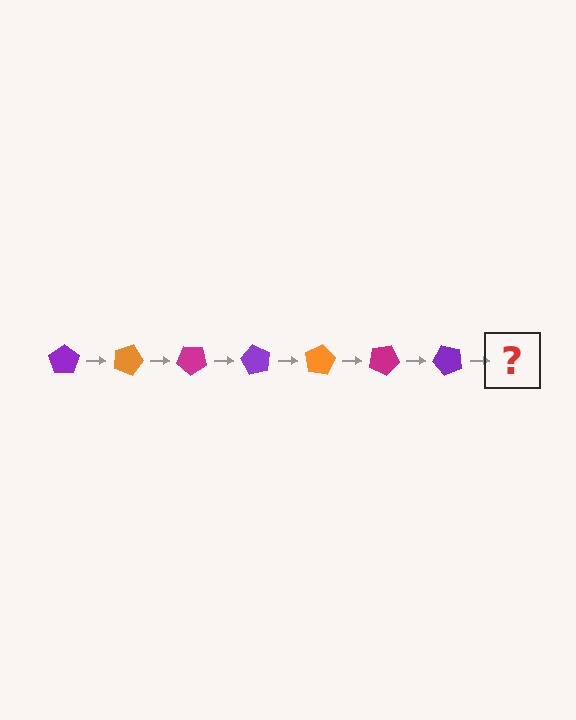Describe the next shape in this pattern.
It should be an orange pentagon, rotated 140 degrees from the start.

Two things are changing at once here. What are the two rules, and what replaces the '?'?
The two rules are that it rotates 20 degrees each step and the color cycles through purple, orange, and magenta. The '?' should be an orange pentagon, rotated 140 degrees from the start.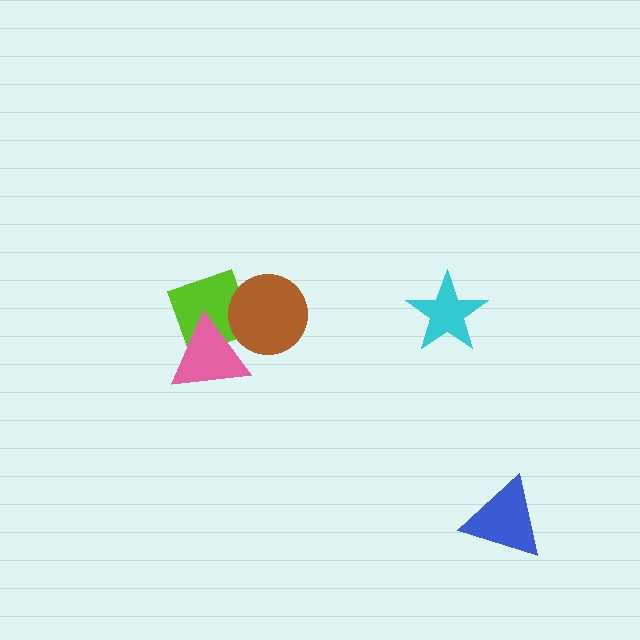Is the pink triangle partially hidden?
Yes, it is partially covered by another shape.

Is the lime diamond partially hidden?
Yes, it is partially covered by another shape.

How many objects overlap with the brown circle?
2 objects overlap with the brown circle.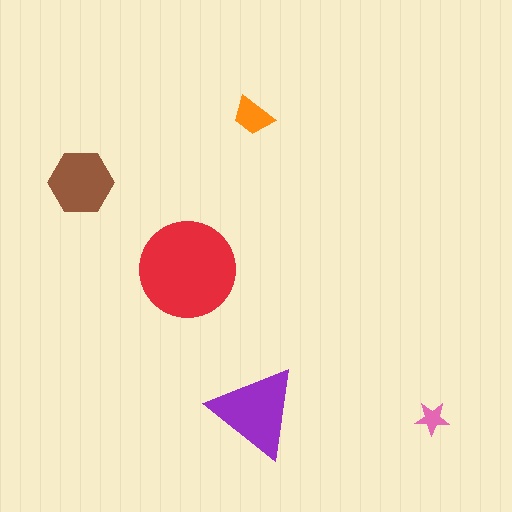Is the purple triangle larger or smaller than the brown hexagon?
Larger.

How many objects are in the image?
There are 5 objects in the image.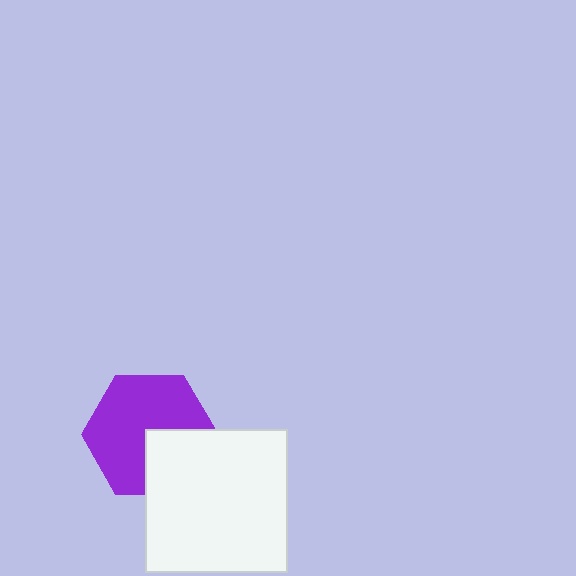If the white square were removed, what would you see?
You would see the complete purple hexagon.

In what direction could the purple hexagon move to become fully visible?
The purple hexagon could move toward the upper-left. That would shift it out from behind the white square entirely.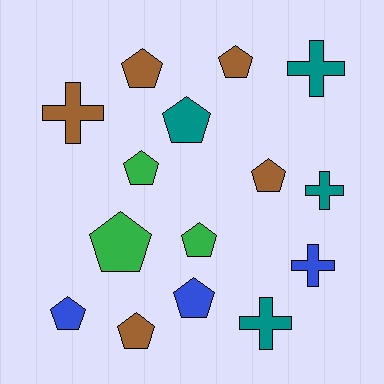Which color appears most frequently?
Brown, with 5 objects.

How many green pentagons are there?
There are 3 green pentagons.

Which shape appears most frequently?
Pentagon, with 10 objects.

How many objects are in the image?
There are 15 objects.